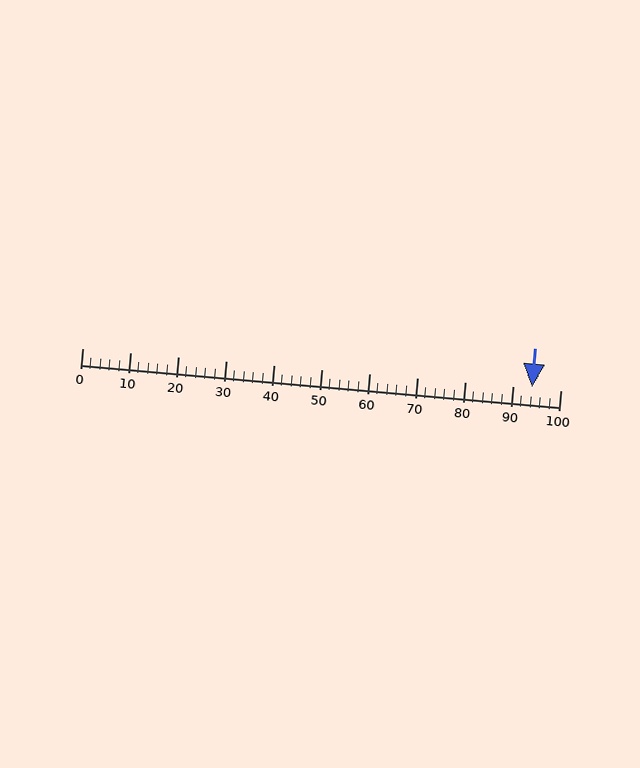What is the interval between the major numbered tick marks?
The major tick marks are spaced 10 units apart.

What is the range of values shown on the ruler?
The ruler shows values from 0 to 100.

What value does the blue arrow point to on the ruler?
The blue arrow points to approximately 94.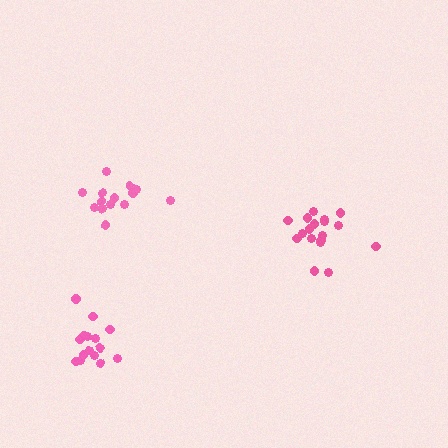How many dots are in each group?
Group 1: 14 dots, Group 2: 18 dots, Group 3: 15 dots (47 total).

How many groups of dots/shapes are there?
There are 3 groups.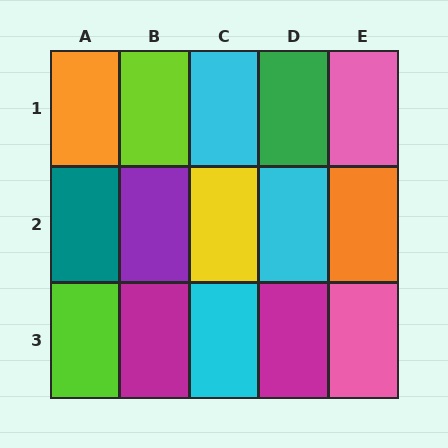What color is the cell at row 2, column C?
Yellow.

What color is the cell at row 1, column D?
Green.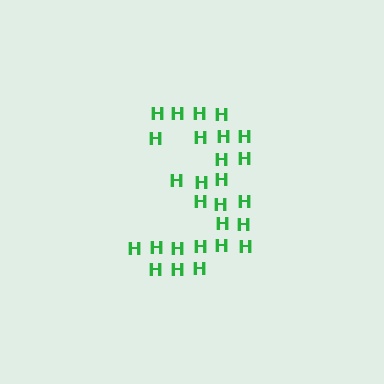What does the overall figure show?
The overall figure shows the digit 3.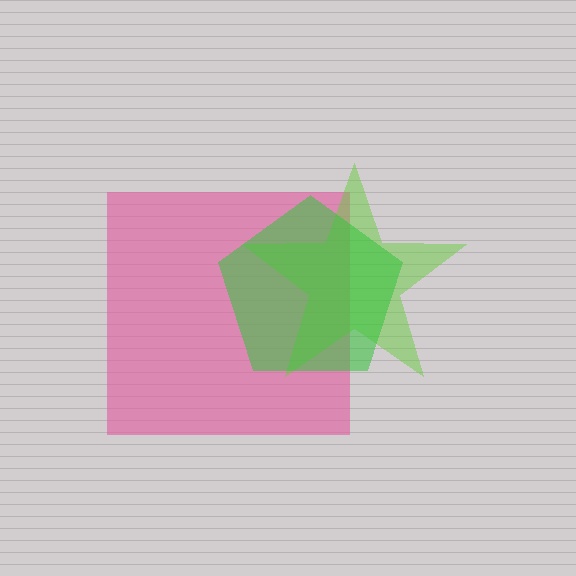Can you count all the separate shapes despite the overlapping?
Yes, there are 3 separate shapes.